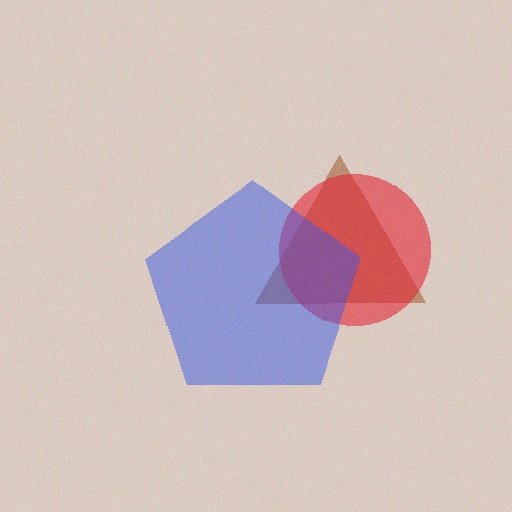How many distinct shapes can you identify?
There are 3 distinct shapes: a brown triangle, a red circle, a blue pentagon.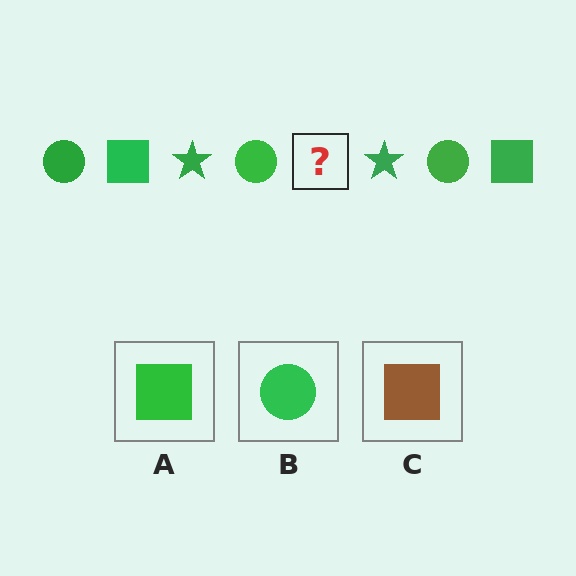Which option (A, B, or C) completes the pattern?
A.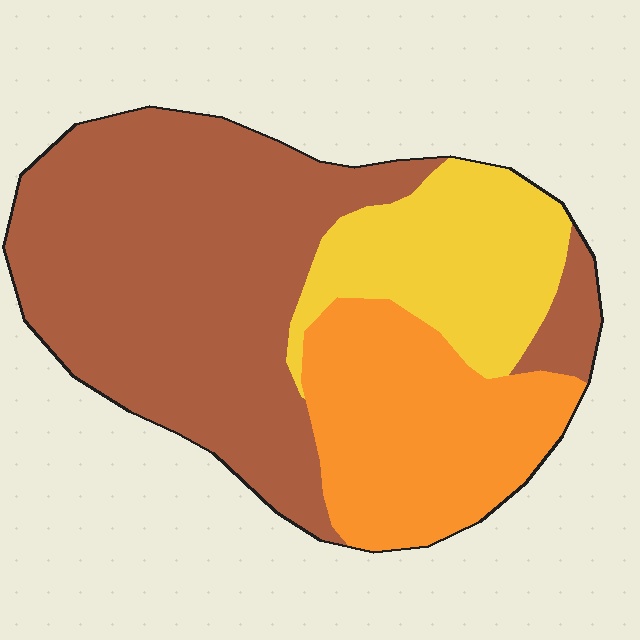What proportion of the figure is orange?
Orange takes up about one quarter (1/4) of the figure.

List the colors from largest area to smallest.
From largest to smallest: brown, orange, yellow.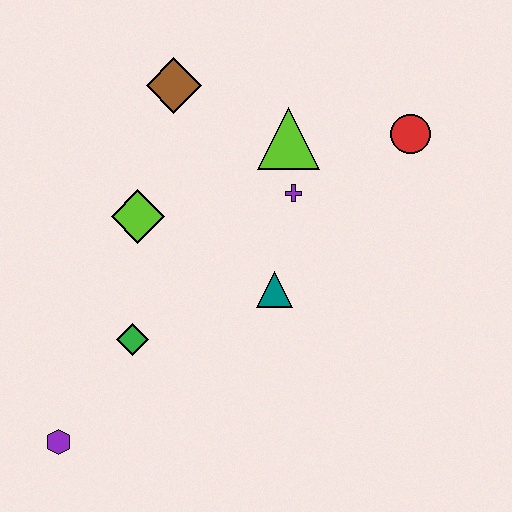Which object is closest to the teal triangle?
The purple cross is closest to the teal triangle.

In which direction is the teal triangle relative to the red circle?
The teal triangle is below the red circle.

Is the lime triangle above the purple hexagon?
Yes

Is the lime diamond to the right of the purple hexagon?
Yes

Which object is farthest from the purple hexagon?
The red circle is farthest from the purple hexagon.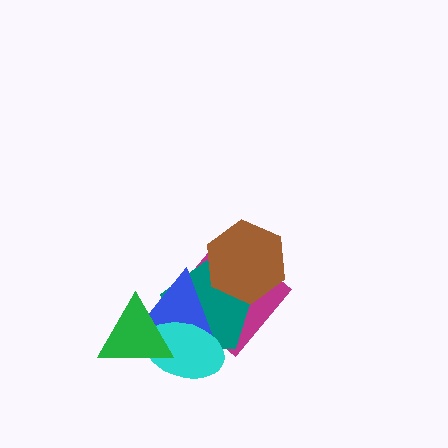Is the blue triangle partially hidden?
Yes, it is partially covered by another shape.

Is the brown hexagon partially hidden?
No, no other shape covers it.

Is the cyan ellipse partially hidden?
Yes, it is partially covered by another shape.